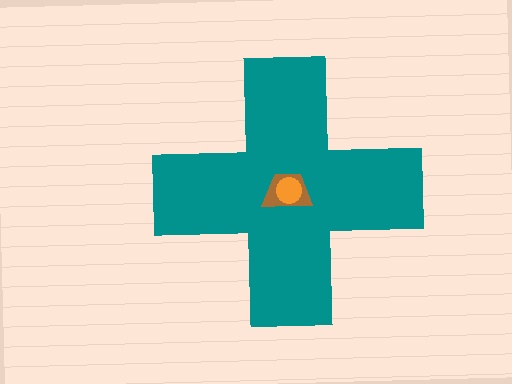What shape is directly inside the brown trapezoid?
The orange circle.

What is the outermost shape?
The teal cross.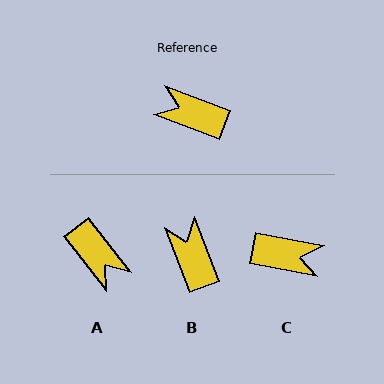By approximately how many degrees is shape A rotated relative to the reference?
Approximately 148 degrees counter-clockwise.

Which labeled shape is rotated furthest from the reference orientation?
C, about 170 degrees away.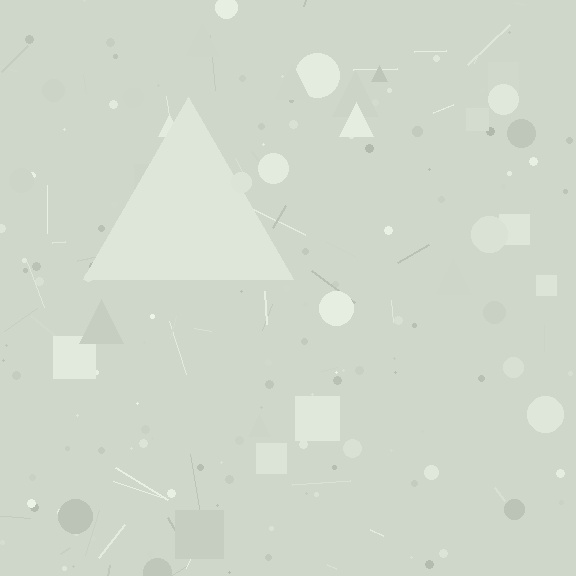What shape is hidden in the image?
A triangle is hidden in the image.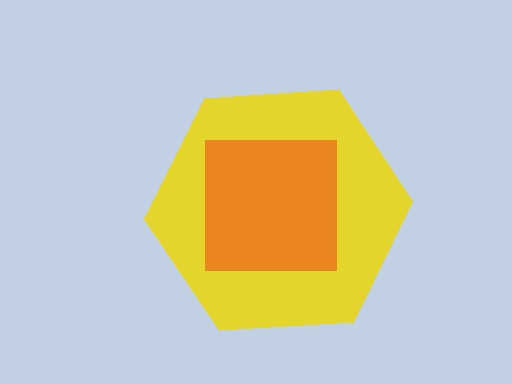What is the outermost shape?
The yellow hexagon.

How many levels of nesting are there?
2.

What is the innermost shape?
The orange square.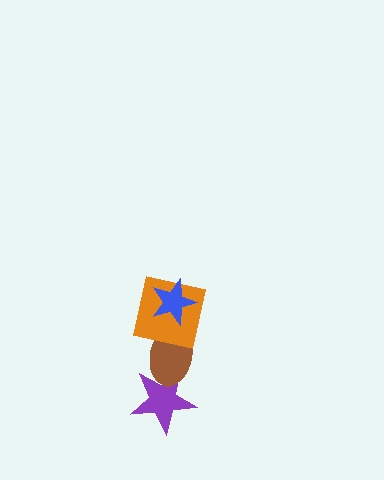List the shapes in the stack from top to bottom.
From top to bottom: the blue star, the orange square, the brown ellipse, the purple star.